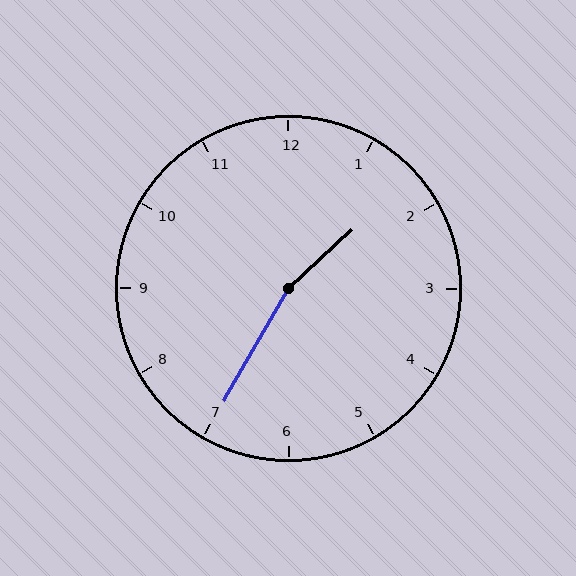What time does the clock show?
1:35.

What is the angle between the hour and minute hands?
Approximately 162 degrees.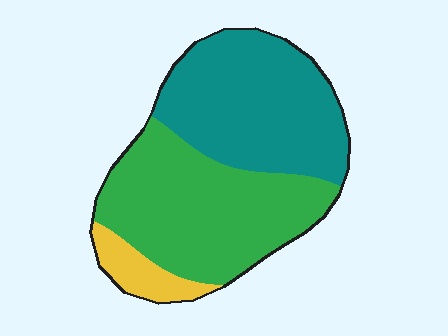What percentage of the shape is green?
Green covers around 45% of the shape.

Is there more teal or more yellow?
Teal.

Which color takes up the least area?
Yellow, at roughly 10%.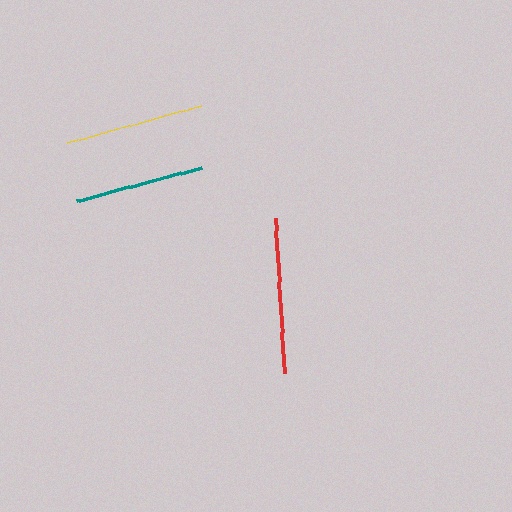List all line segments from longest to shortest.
From longest to shortest: red, yellow, teal.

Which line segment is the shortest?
The teal line is the shortest at approximately 129 pixels.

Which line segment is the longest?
The red line is the longest at approximately 154 pixels.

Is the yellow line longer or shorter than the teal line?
The yellow line is longer than the teal line.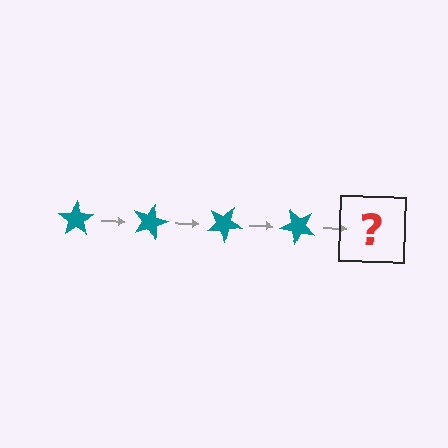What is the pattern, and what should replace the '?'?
The pattern is that the star rotates 15 degrees each step. The '?' should be a teal star rotated 60 degrees.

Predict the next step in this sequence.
The next step is a teal star rotated 60 degrees.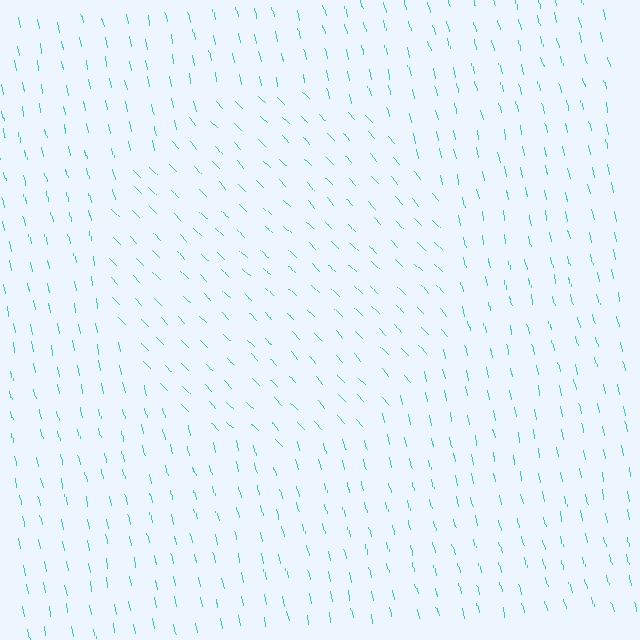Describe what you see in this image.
The image is filled with small cyan line segments. A circle region in the image has lines oriented differently from the surrounding lines, creating a visible texture boundary.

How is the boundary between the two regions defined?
The boundary is defined purely by a change in line orientation (approximately 31 degrees difference). All lines are the same color and thickness.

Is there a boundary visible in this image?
Yes, there is a texture boundary formed by a change in line orientation.